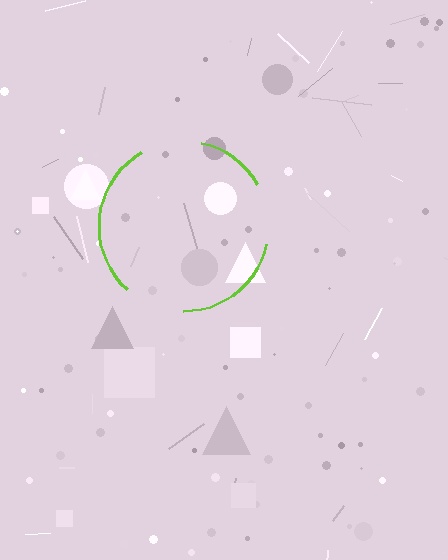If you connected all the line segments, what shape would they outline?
They would outline a circle.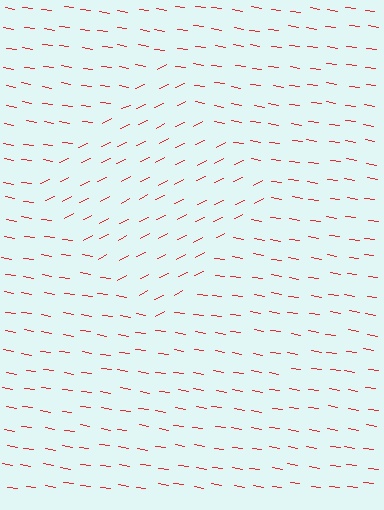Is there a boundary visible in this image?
Yes, there is a texture boundary formed by a change in line orientation.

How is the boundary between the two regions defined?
The boundary is defined purely by a change in line orientation (approximately 35 degrees difference). All lines are the same color and thickness.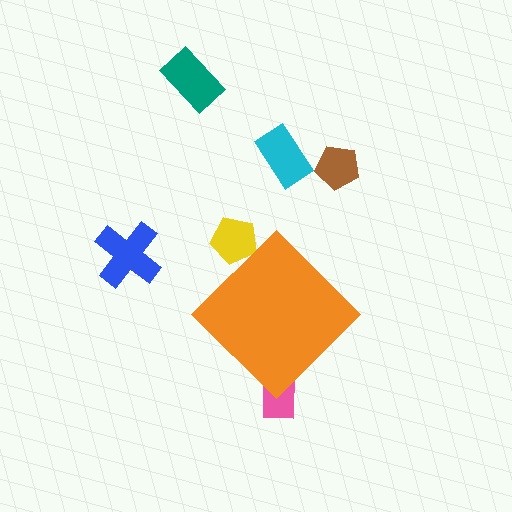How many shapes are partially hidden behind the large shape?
2 shapes are partially hidden.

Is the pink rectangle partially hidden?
Yes, the pink rectangle is partially hidden behind the orange diamond.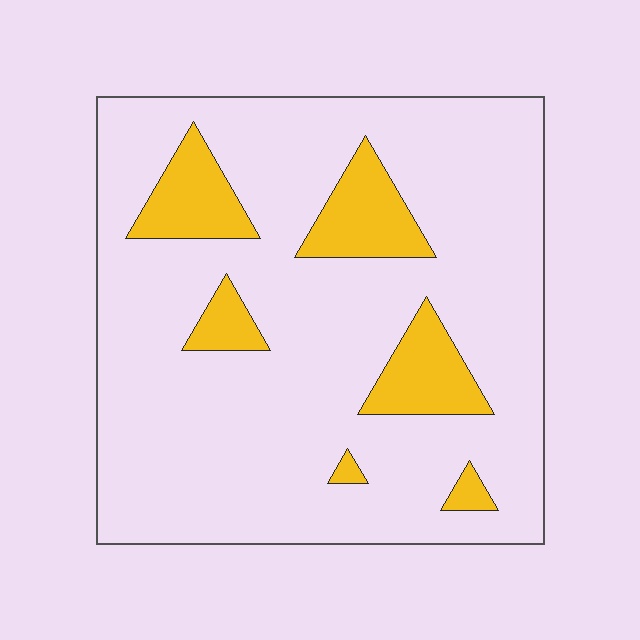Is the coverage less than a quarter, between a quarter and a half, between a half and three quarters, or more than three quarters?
Less than a quarter.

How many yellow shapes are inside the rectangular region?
6.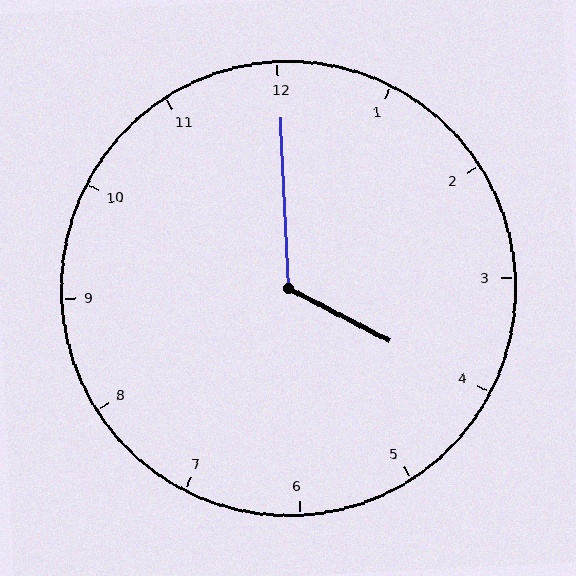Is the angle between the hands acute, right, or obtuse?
It is obtuse.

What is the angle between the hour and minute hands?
Approximately 120 degrees.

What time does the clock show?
4:00.